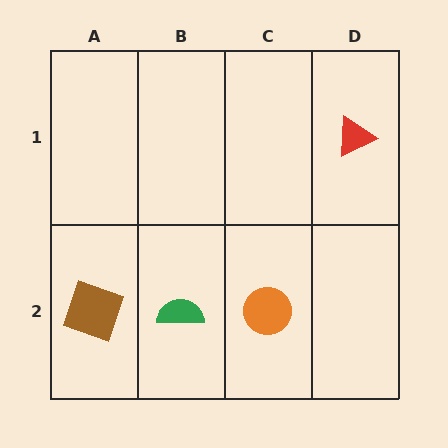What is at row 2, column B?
A green semicircle.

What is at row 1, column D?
A red triangle.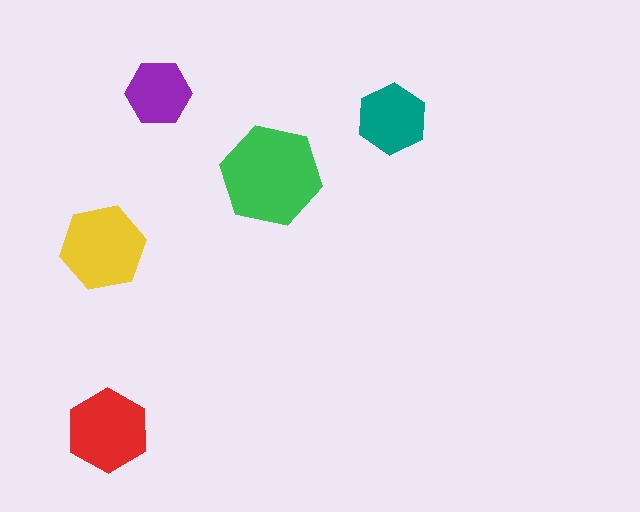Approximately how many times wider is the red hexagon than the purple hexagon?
About 1.5 times wider.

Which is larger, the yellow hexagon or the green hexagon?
The green one.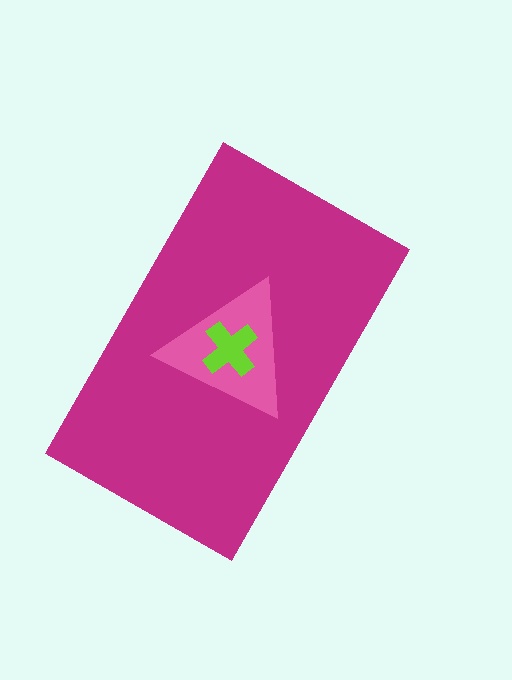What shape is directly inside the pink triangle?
The lime cross.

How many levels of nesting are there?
3.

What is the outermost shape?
The magenta rectangle.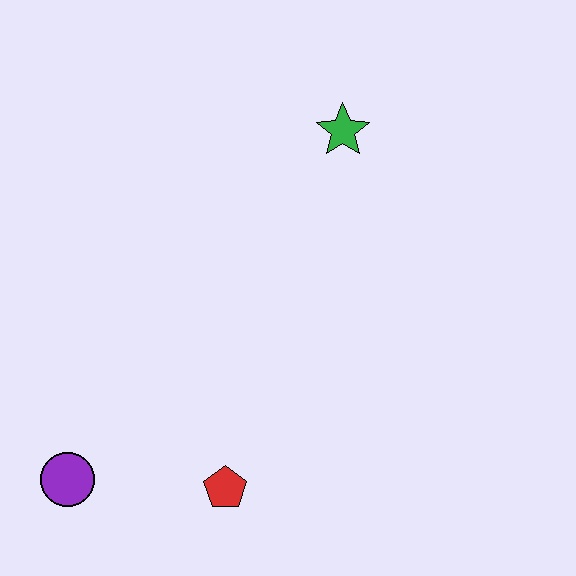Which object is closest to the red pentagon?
The purple circle is closest to the red pentagon.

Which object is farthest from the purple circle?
The green star is farthest from the purple circle.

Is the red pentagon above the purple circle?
No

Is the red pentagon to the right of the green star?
No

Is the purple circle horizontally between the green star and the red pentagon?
No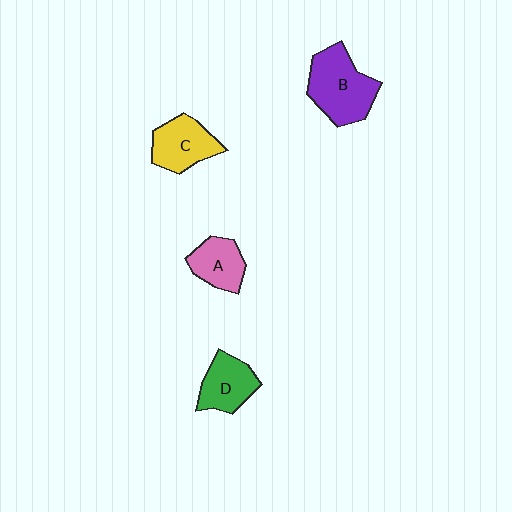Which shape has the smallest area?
Shape A (pink).